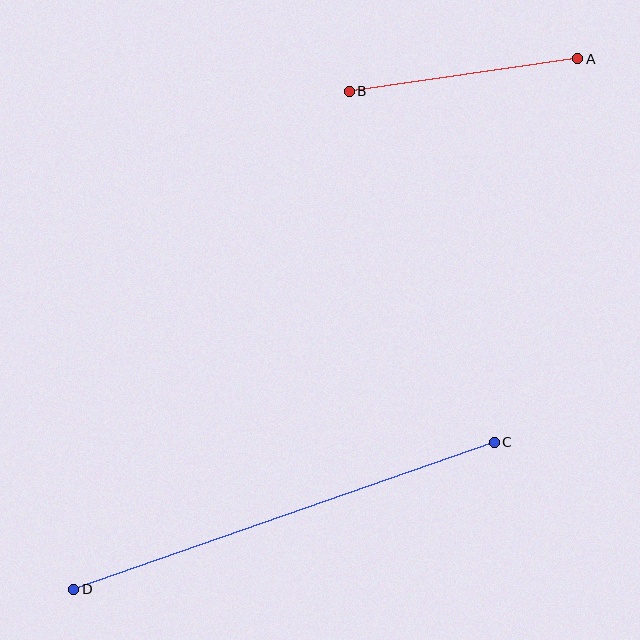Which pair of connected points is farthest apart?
Points C and D are farthest apart.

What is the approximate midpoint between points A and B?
The midpoint is at approximately (463, 75) pixels.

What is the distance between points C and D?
The distance is approximately 445 pixels.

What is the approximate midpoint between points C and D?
The midpoint is at approximately (284, 516) pixels.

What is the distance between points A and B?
The distance is approximately 230 pixels.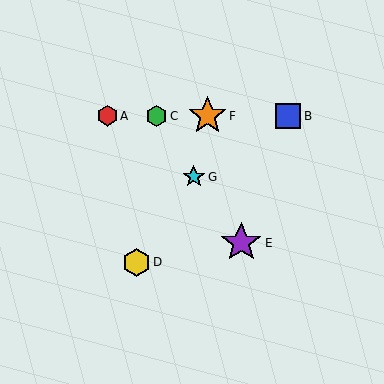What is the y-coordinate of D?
Object D is at y≈262.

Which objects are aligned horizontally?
Objects A, B, C, F are aligned horizontally.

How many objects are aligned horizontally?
4 objects (A, B, C, F) are aligned horizontally.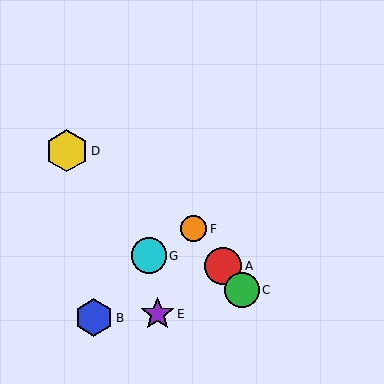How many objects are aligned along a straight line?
3 objects (A, C, F) are aligned along a straight line.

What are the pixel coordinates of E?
Object E is at (158, 314).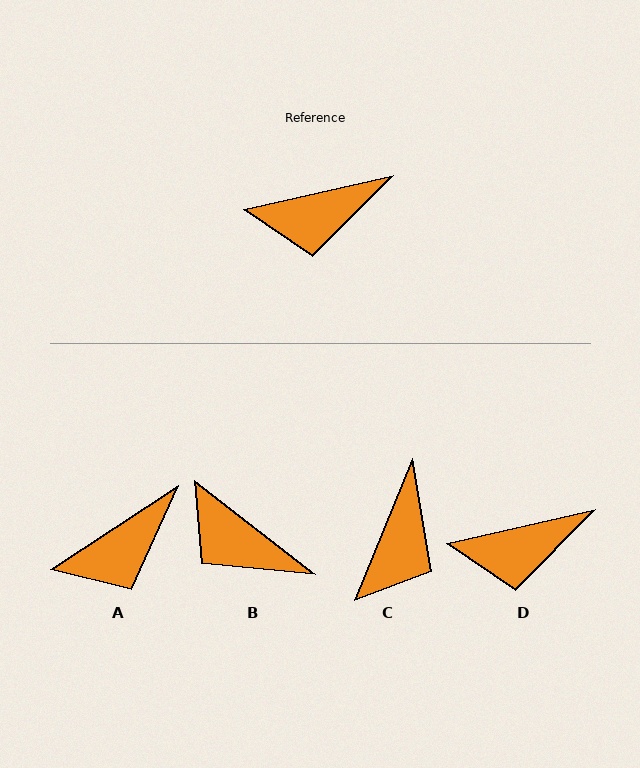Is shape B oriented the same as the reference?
No, it is off by about 51 degrees.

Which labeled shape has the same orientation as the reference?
D.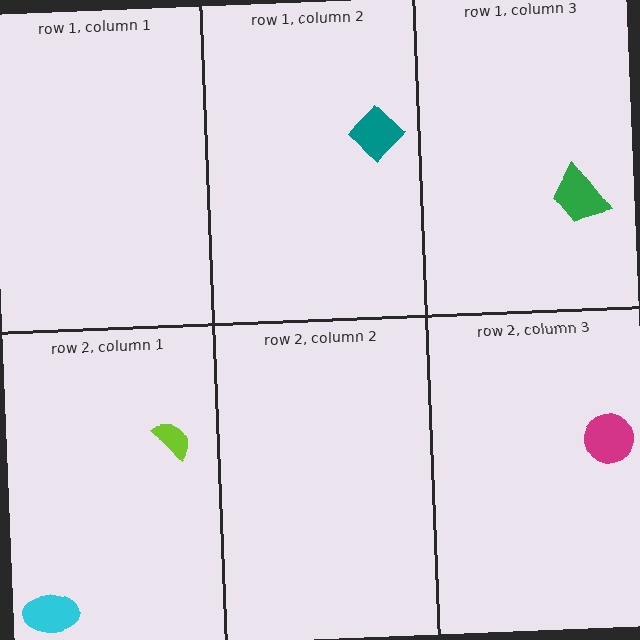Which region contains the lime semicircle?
The row 2, column 1 region.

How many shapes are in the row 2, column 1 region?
2.